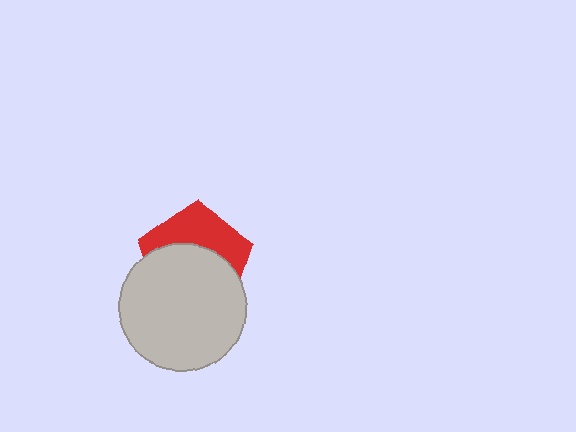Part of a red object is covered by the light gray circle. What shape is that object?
It is a pentagon.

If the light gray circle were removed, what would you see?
You would see the complete red pentagon.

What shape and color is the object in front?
The object in front is a light gray circle.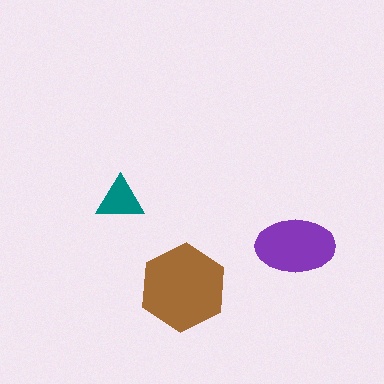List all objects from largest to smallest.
The brown hexagon, the purple ellipse, the teal triangle.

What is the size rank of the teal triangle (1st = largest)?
3rd.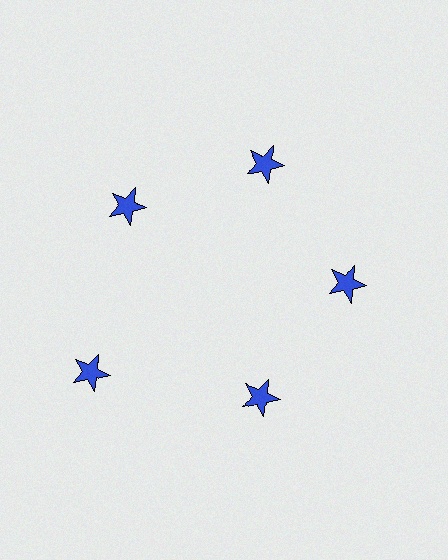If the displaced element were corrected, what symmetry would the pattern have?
It would have 5-fold rotational symmetry — the pattern would map onto itself every 72 degrees.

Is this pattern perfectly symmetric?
No. The 5 blue stars are arranged in a ring, but one element near the 8 o'clock position is pushed outward from the center, breaking the 5-fold rotational symmetry.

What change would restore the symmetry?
The symmetry would be restored by moving it inward, back onto the ring so that all 5 stars sit at equal angles and equal distance from the center.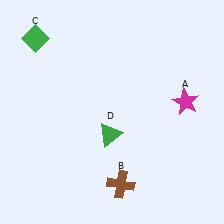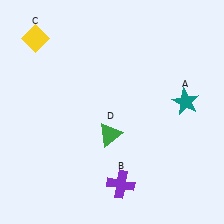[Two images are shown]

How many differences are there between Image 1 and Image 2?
There are 3 differences between the two images.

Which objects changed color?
A changed from magenta to teal. B changed from brown to purple. C changed from green to yellow.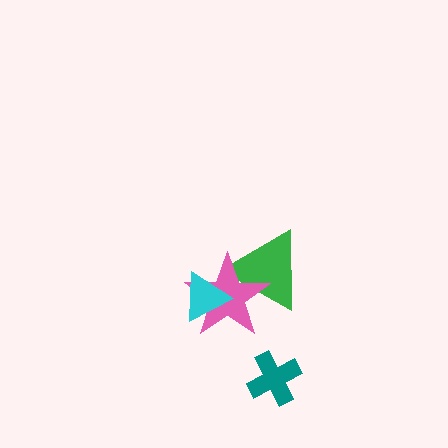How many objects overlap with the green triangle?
2 objects overlap with the green triangle.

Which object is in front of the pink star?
The cyan triangle is in front of the pink star.